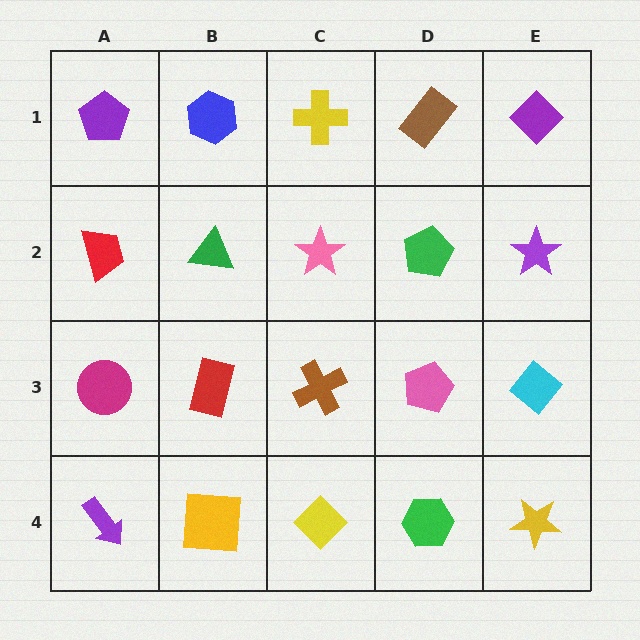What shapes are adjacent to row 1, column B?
A green triangle (row 2, column B), a purple pentagon (row 1, column A), a yellow cross (row 1, column C).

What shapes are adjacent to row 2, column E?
A purple diamond (row 1, column E), a cyan diamond (row 3, column E), a green pentagon (row 2, column D).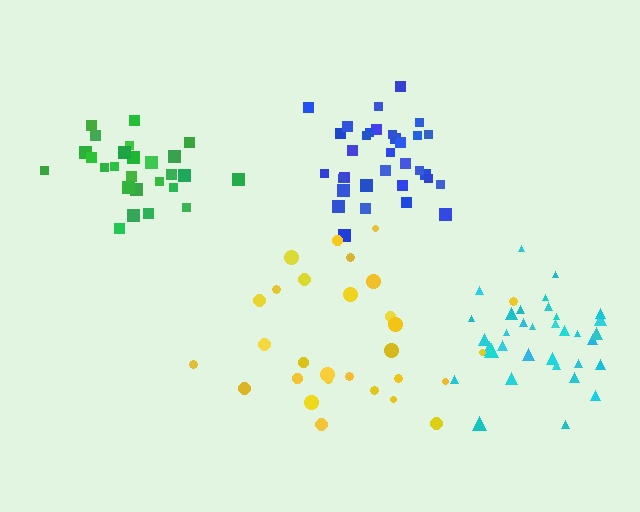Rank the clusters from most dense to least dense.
blue, green, cyan, yellow.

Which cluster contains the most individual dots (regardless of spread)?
Cyan (34).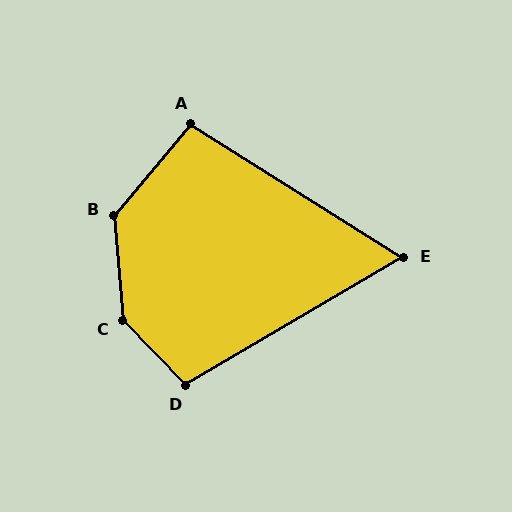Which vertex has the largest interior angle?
C, at approximately 141 degrees.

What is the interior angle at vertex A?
Approximately 98 degrees (obtuse).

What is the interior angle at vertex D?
Approximately 103 degrees (obtuse).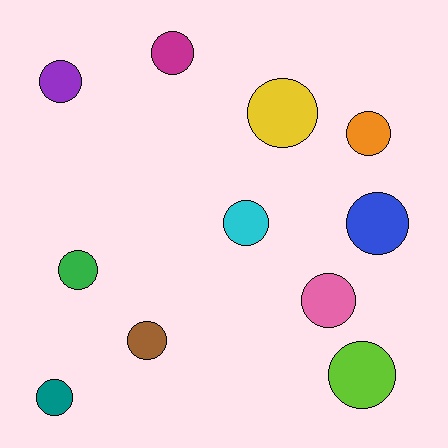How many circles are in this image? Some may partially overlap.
There are 11 circles.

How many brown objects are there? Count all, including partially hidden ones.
There is 1 brown object.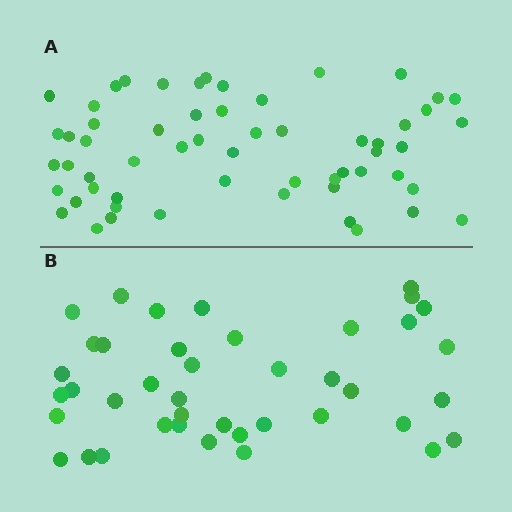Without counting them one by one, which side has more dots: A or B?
Region A (the top region) has more dots.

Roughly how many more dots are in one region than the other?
Region A has approximately 15 more dots than region B.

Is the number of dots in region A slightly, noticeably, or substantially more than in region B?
Region A has noticeably more, but not dramatically so. The ratio is roughly 1.4 to 1.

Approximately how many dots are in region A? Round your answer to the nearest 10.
About 60 dots. (The exact count is 58, which rounds to 60.)